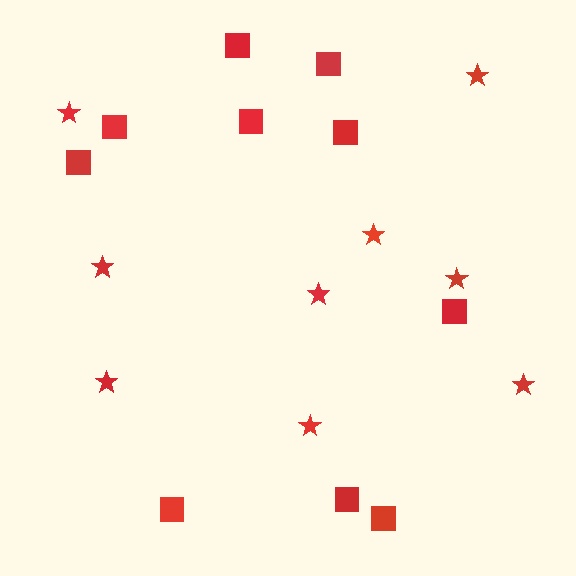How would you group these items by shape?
There are 2 groups: one group of stars (9) and one group of squares (10).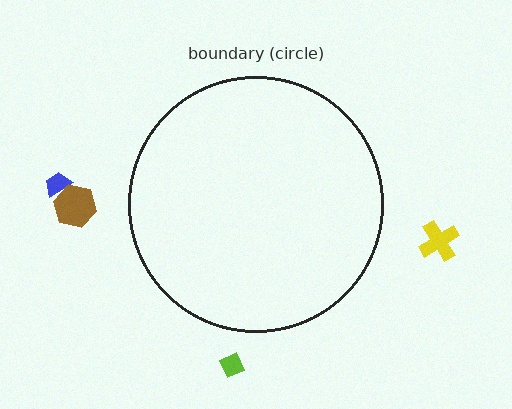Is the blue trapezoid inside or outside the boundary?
Outside.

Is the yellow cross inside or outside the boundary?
Outside.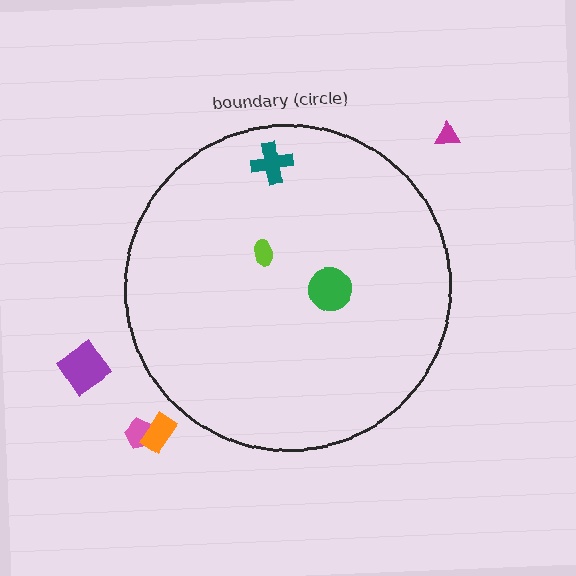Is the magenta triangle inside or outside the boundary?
Outside.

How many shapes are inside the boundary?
3 inside, 4 outside.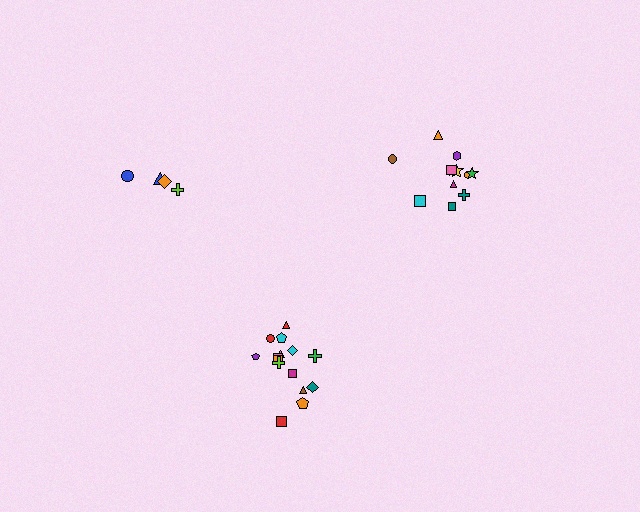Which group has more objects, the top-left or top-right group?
The top-right group.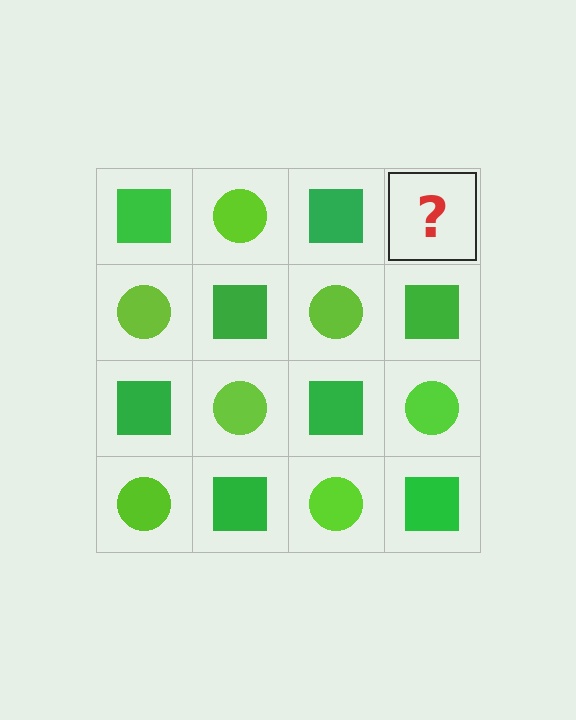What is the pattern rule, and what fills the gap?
The rule is that it alternates green square and lime circle in a checkerboard pattern. The gap should be filled with a lime circle.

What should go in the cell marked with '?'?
The missing cell should contain a lime circle.